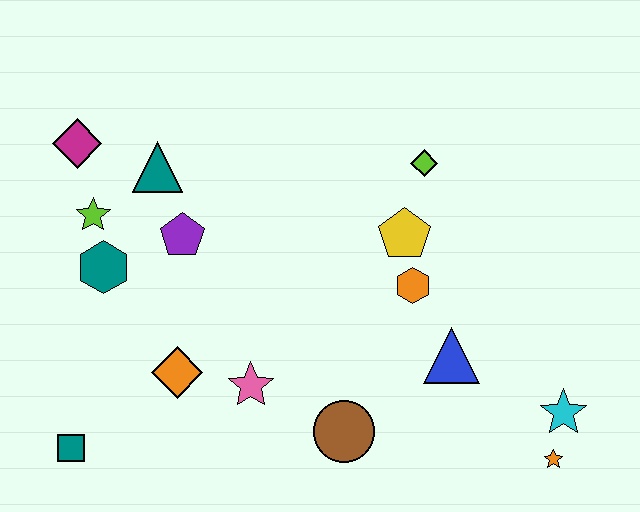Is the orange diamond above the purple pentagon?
No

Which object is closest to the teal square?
The orange diamond is closest to the teal square.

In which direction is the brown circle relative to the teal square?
The brown circle is to the right of the teal square.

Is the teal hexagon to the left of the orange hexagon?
Yes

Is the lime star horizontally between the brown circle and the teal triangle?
No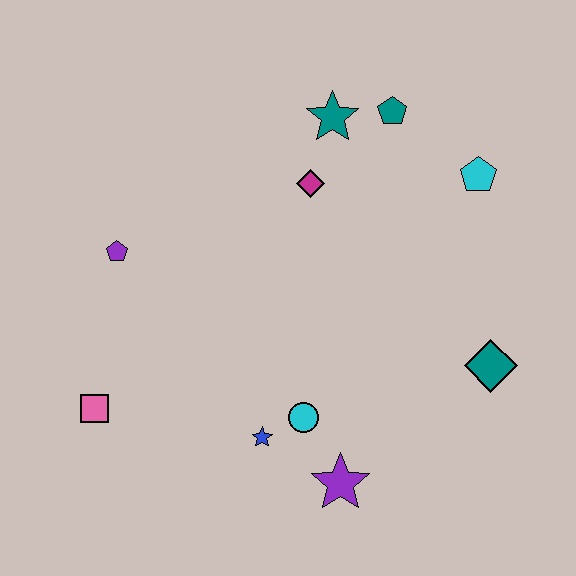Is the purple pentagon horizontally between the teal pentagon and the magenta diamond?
No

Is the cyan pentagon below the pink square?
No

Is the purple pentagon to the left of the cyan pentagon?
Yes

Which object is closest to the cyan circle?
The blue star is closest to the cyan circle.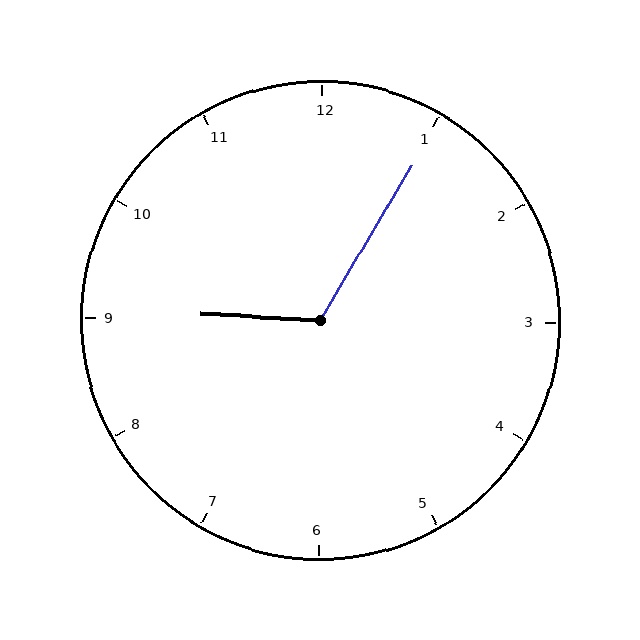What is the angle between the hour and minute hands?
Approximately 118 degrees.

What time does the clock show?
9:05.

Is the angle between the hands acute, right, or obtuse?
It is obtuse.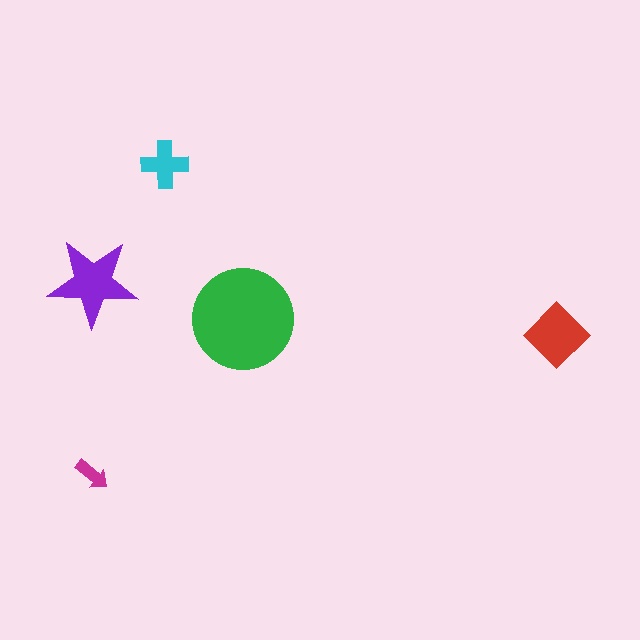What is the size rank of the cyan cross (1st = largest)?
4th.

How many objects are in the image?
There are 5 objects in the image.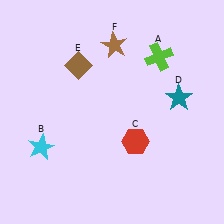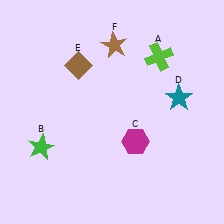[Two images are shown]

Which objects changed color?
B changed from cyan to green. C changed from red to magenta.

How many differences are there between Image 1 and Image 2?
There are 2 differences between the two images.